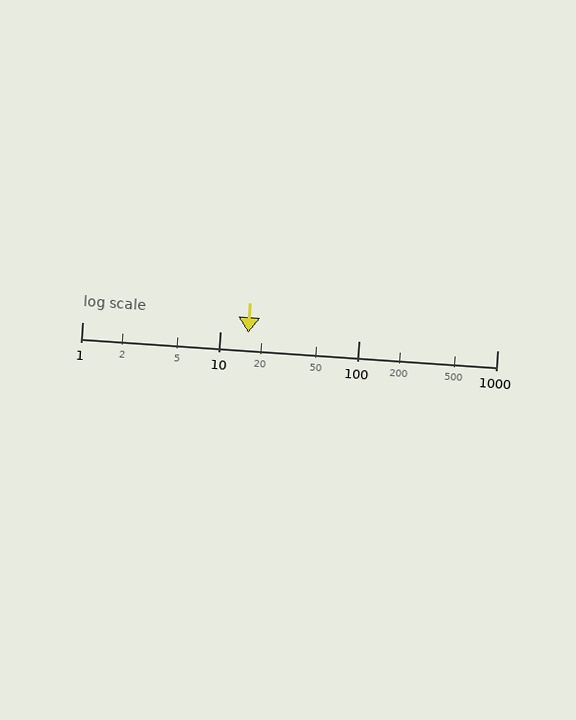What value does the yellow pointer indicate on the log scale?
The pointer indicates approximately 16.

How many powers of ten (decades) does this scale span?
The scale spans 3 decades, from 1 to 1000.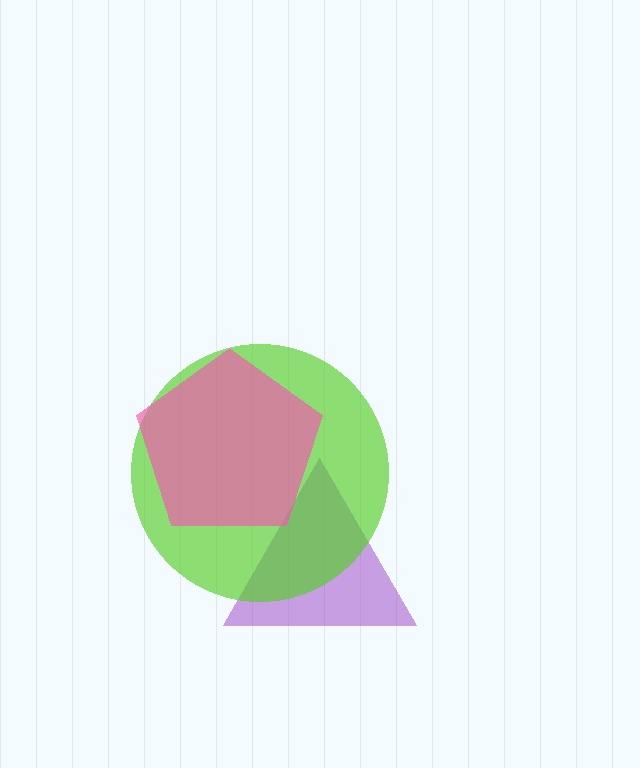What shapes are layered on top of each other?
The layered shapes are: a purple triangle, a lime circle, a pink pentagon.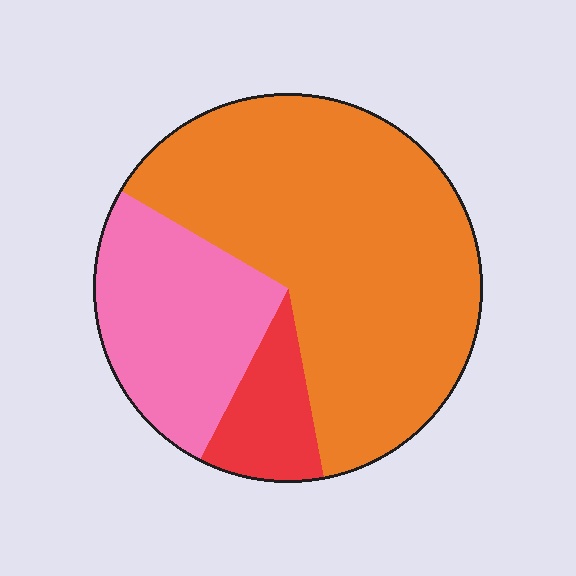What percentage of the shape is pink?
Pink covers 26% of the shape.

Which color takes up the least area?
Red, at roughly 10%.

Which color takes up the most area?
Orange, at roughly 65%.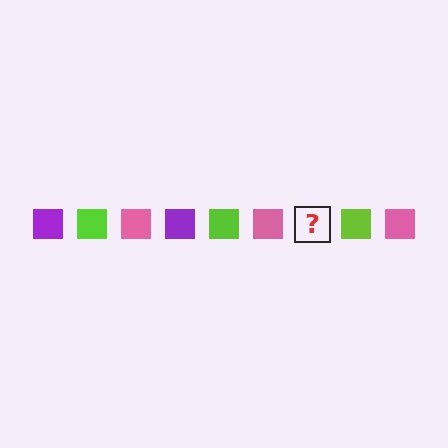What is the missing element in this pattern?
The missing element is a purple square.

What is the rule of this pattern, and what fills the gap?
The rule is that the pattern cycles through purple, lime, pink squares. The gap should be filled with a purple square.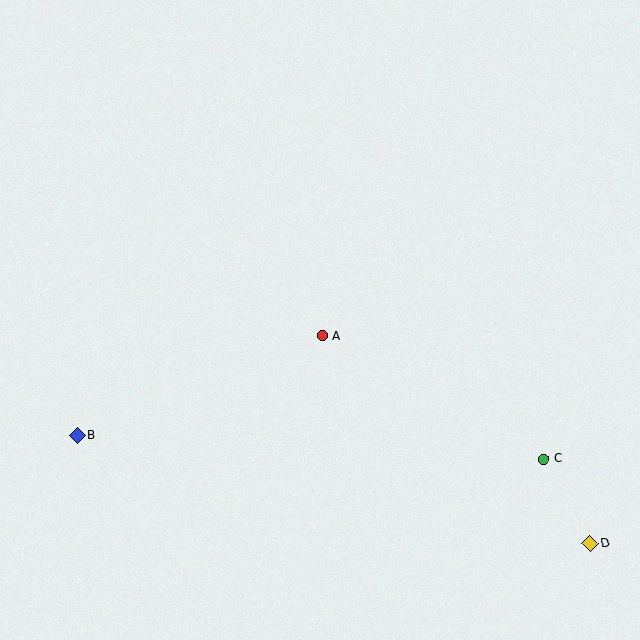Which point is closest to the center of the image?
Point A at (322, 336) is closest to the center.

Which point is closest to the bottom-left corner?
Point B is closest to the bottom-left corner.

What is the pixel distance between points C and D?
The distance between C and D is 97 pixels.